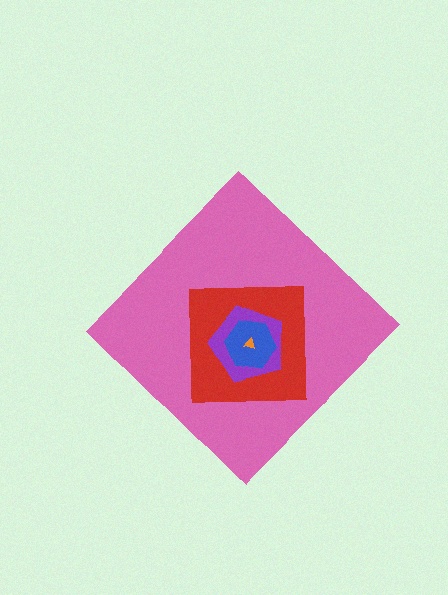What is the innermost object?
The orange triangle.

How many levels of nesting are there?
5.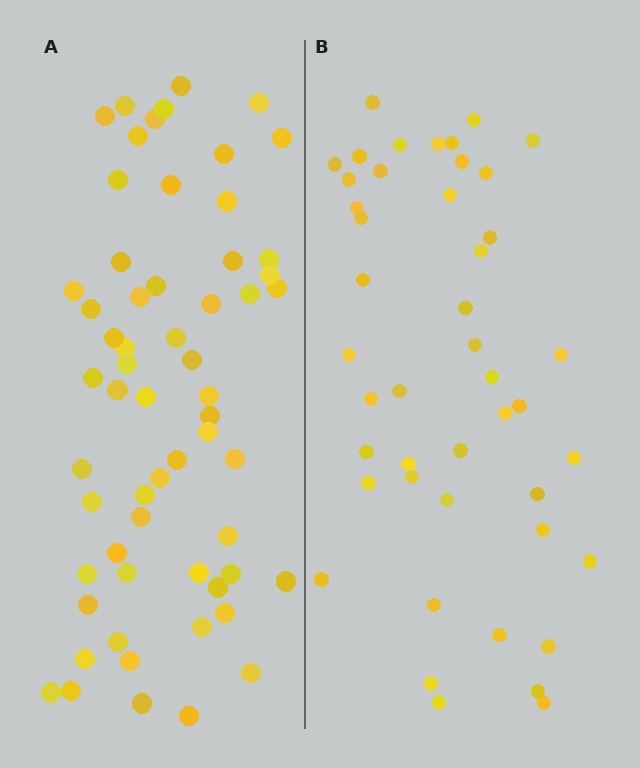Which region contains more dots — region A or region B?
Region A (the left region) has more dots.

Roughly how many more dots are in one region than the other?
Region A has approximately 15 more dots than region B.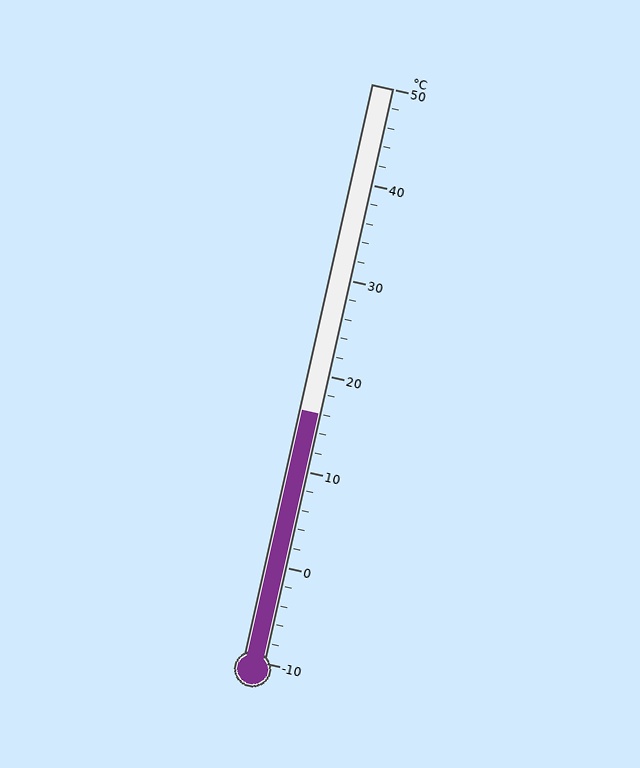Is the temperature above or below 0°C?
The temperature is above 0°C.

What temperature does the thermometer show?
The thermometer shows approximately 16°C.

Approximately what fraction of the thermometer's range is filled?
The thermometer is filled to approximately 45% of its range.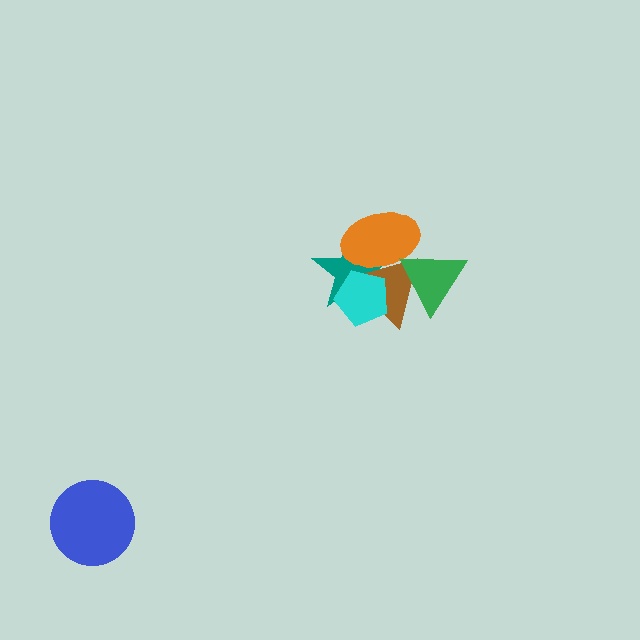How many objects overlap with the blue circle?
0 objects overlap with the blue circle.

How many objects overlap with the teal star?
3 objects overlap with the teal star.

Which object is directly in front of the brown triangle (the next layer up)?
The cyan pentagon is directly in front of the brown triangle.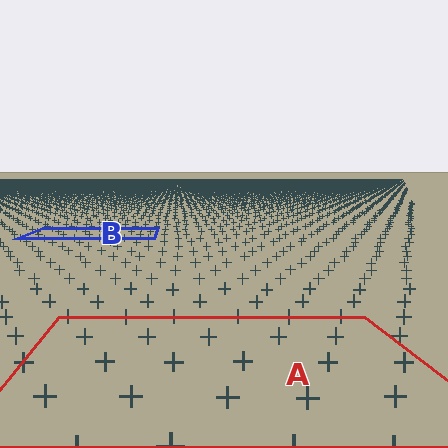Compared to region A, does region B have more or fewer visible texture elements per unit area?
Region B has more texture elements per unit area — they are packed more densely because it is farther away.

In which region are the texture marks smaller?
The texture marks are smaller in region B, because it is farther away.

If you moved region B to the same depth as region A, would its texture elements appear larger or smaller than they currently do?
They would appear larger. At a closer depth, the same texture elements are projected at a bigger on-screen size.